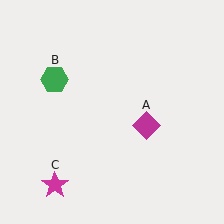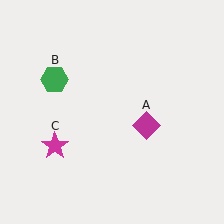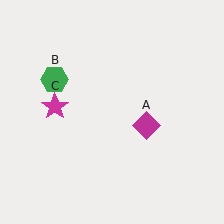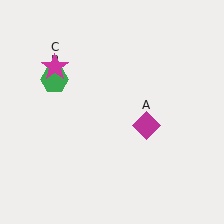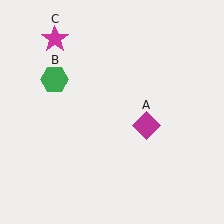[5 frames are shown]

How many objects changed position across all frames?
1 object changed position: magenta star (object C).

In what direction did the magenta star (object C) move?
The magenta star (object C) moved up.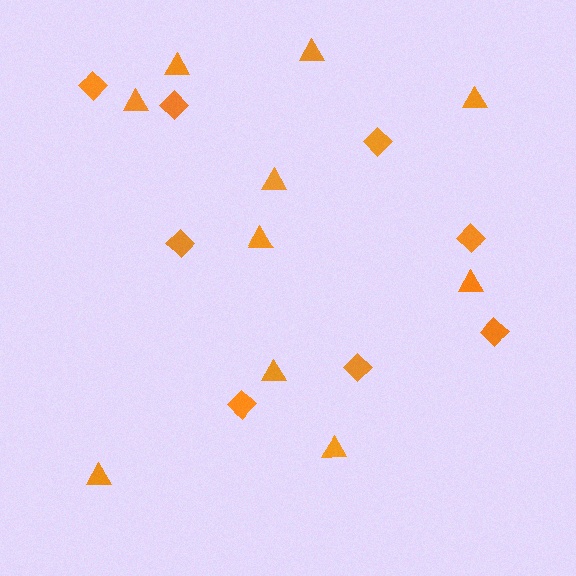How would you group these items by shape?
There are 2 groups: one group of triangles (10) and one group of diamonds (8).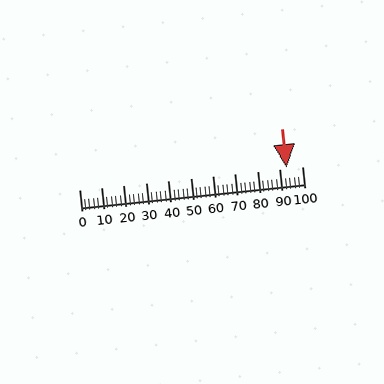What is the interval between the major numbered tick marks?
The major tick marks are spaced 10 units apart.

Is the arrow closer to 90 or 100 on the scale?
The arrow is closer to 90.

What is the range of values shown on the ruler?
The ruler shows values from 0 to 100.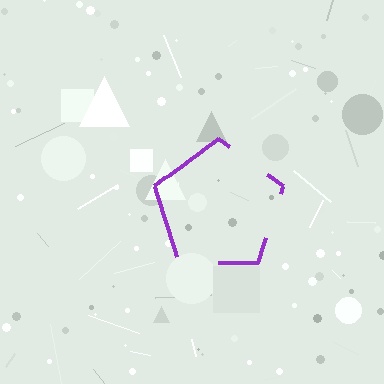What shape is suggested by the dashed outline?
The dashed outline suggests a pentagon.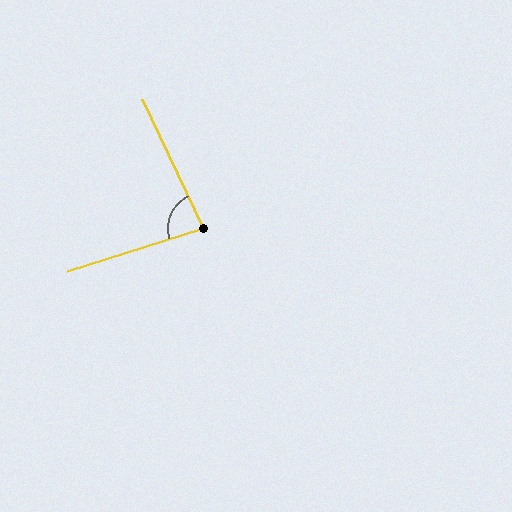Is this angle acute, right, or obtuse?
It is acute.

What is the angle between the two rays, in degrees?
Approximately 82 degrees.